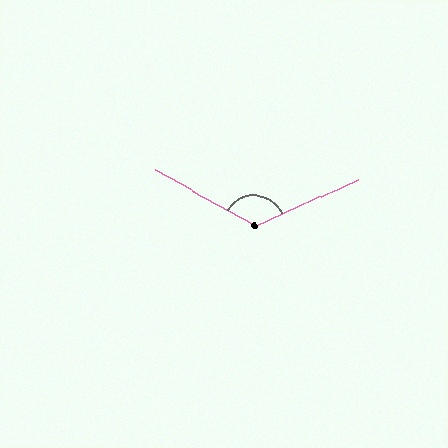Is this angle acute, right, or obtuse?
It is obtuse.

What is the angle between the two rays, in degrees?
Approximately 127 degrees.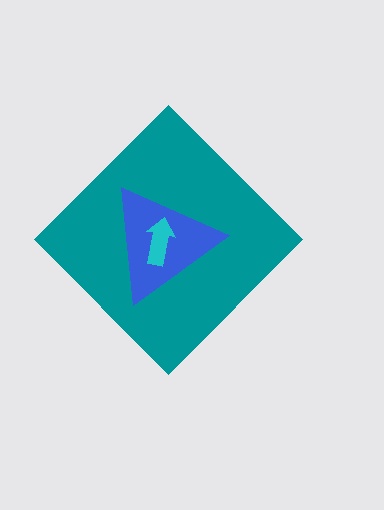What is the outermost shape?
The teal diamond.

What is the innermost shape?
The cyan arrow.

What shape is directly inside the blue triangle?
The cyan arrow.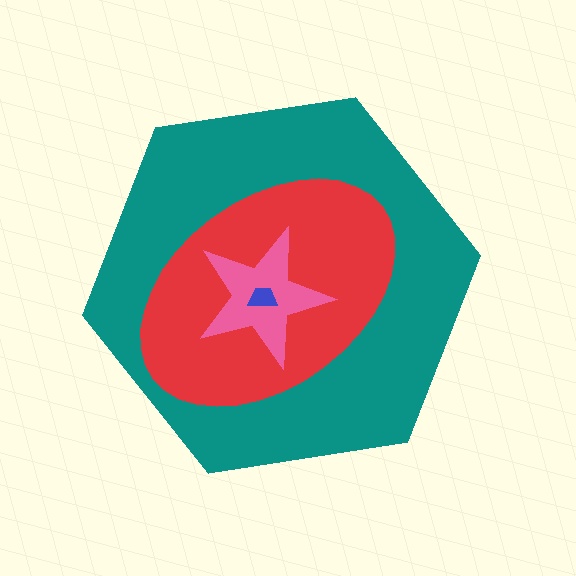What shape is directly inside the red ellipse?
The pink star.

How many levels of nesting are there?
4.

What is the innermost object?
The blue trapezoid.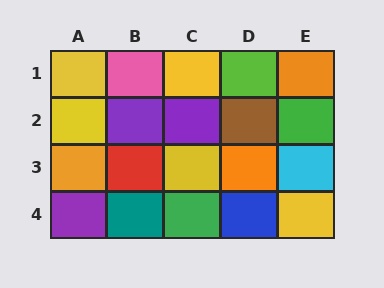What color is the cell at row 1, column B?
Pink.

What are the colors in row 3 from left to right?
Orange, red, yellow, orange, cyan.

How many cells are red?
1 cell is red.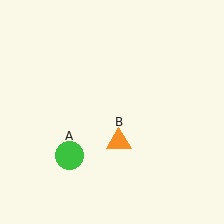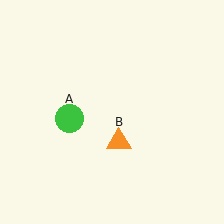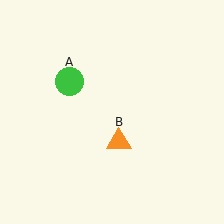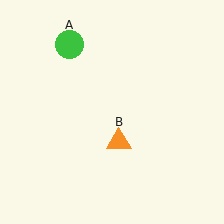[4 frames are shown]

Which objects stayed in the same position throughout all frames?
Orange triangle (object B) remained stationary.